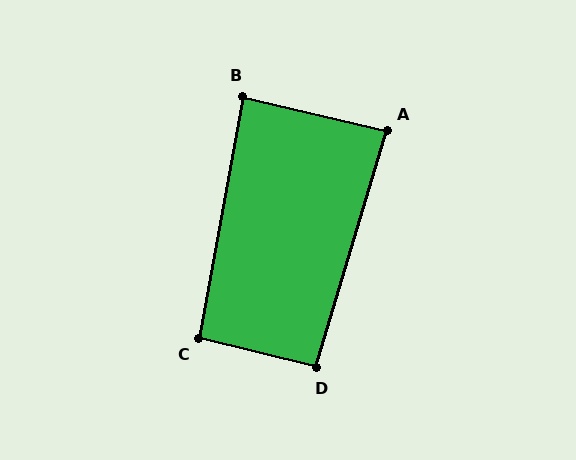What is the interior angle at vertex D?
Approximately 93 degrees (approximately right).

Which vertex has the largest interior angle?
C, at approximately 94 degrees.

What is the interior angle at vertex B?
Approximately 87 degrees (approximately right).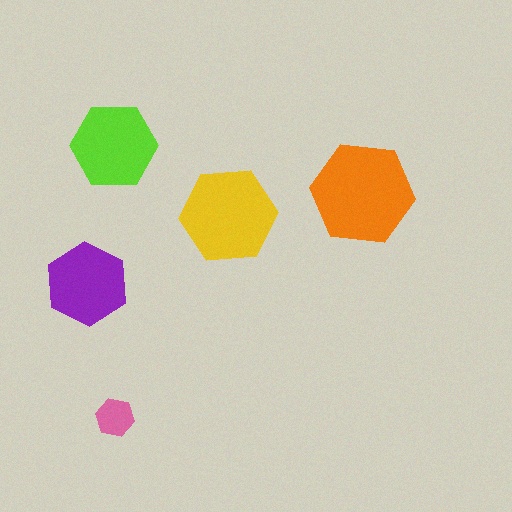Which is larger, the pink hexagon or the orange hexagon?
The orange one.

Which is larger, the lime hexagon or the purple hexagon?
The lime one.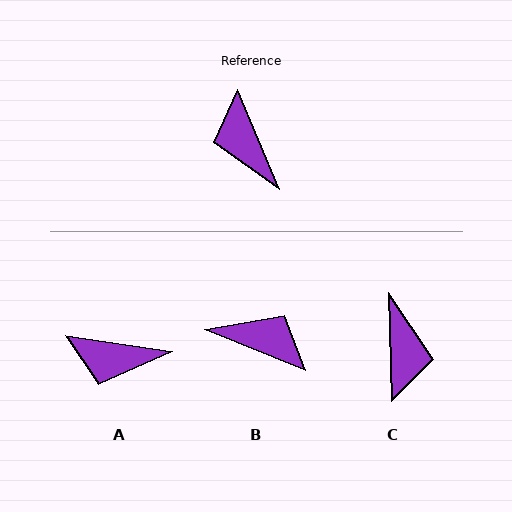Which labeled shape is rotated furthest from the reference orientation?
C, about 159 degrees away.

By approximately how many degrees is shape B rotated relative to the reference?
Approximately 135 degrees clockwise.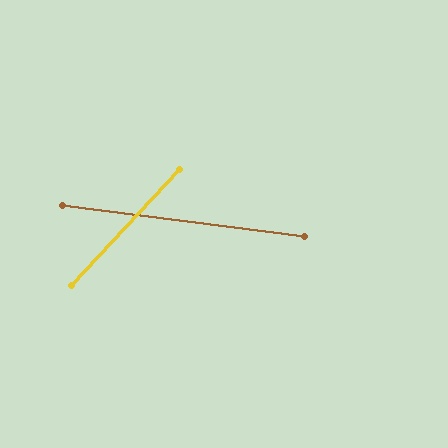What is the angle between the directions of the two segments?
Approximately 55 degrees.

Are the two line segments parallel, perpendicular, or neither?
Neither parallel nor perpendicular — they differ by about 55°.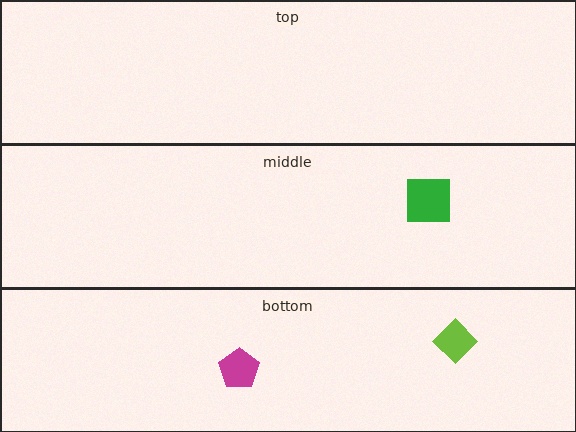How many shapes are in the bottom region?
2.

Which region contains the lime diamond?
The bottom region.